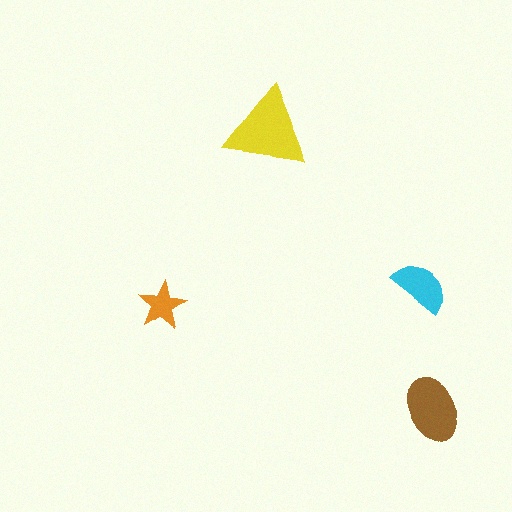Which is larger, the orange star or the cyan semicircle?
The cyan semicircle.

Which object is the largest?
The yellow triangle.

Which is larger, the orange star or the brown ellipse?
The brown ellipse.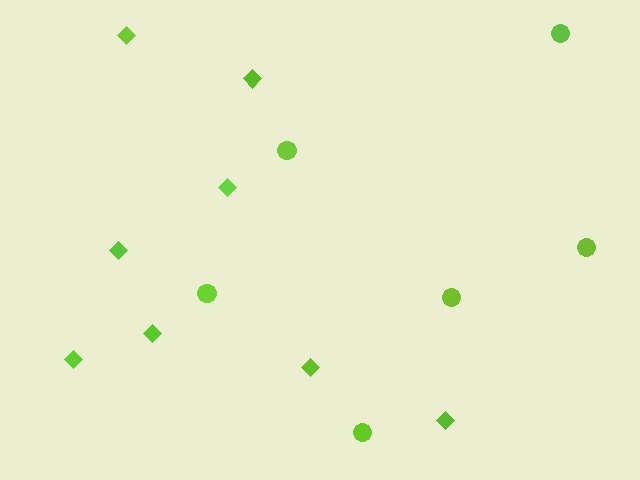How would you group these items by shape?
There are 2 groups: one group of diamonds (8) and one group of circles (6).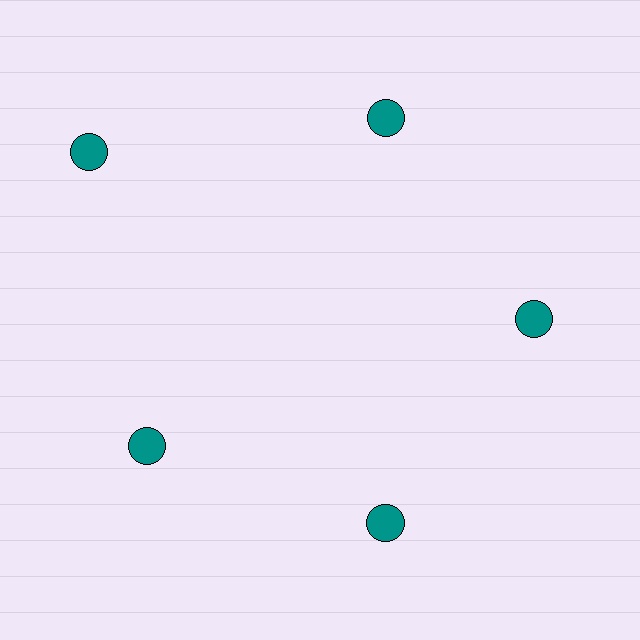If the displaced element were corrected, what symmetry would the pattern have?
It would have 5-fold rotational symmetry — the pattern would map onto itself every 72 degrees.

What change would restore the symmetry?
The symmetry would be restored by moving it inward, back onto the ring so that all 5 circles sit at equal angles and equal distance from the center.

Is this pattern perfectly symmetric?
No. The 5 teal circles are arranged in a ring, but one element near the 10 o'clock position is pushed outward from the center, breaking the 5-fold rotational symmetry.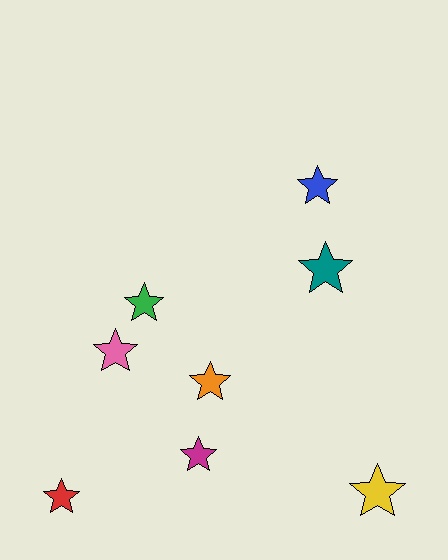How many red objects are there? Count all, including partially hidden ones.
There is 1 red object.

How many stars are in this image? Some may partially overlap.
There are 8 stars.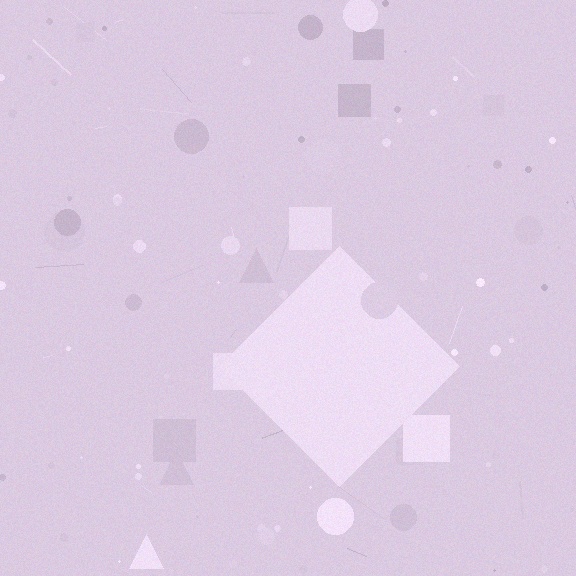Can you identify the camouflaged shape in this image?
The camouflaged shape is a diamond.